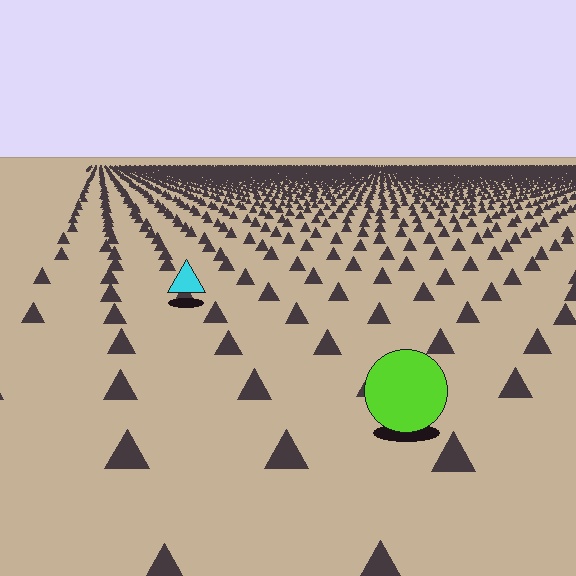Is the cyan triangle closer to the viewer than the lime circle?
No. The lime circle is closer — you can tell from the texture gradient: the ground texture is coarser near it.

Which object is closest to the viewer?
The lime circle is closest. The texture marks near it are larger and more spread out.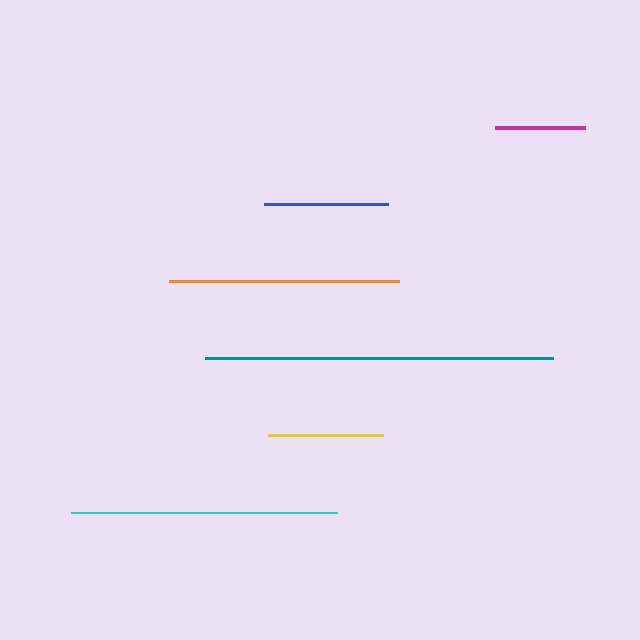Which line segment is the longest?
The teal line is the longest at approximately 348 pixels.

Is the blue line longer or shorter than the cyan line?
The cyan line is longer than the blue line.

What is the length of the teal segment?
The teal segment is approximately 348 pixels long.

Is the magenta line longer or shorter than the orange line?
The orange line is longer than the magenta line.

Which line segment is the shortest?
The magenta line is the shortest at approximately 90 pixels.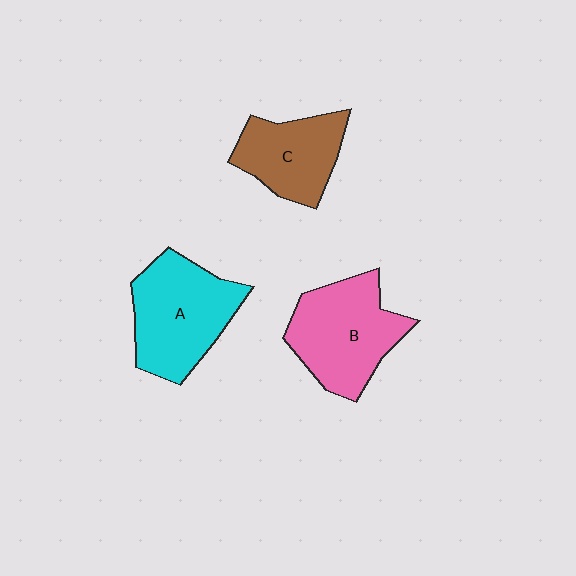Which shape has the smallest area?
Shape C (brown).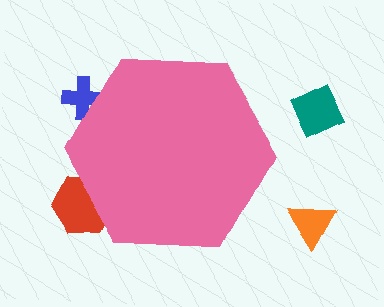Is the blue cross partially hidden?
Yes, the blue cross is partially hidden behind the pink hexagon.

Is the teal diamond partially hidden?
No, the teal diamond is fully visible.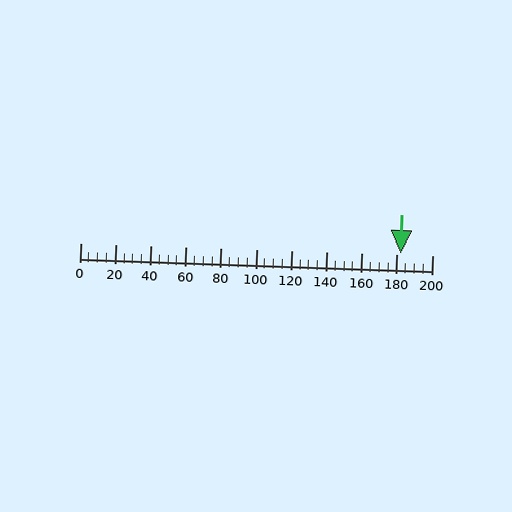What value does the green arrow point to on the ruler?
The green arrow points to approximately 182.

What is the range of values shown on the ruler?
The ruler shows values from 0 to 200.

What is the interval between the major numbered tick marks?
The major tick marks are spaced 20 units apart.